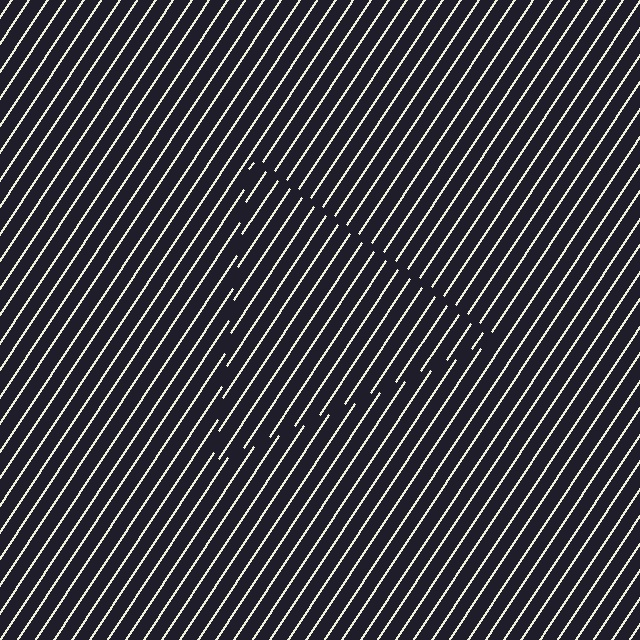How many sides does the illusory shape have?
3 sides — the line-ends trace a triangle.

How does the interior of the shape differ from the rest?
The interior of the shape contains the same grating, shifted by half a period — the contour is defined by the phase discontinuity where line-ends from the inner and outer gratings abut.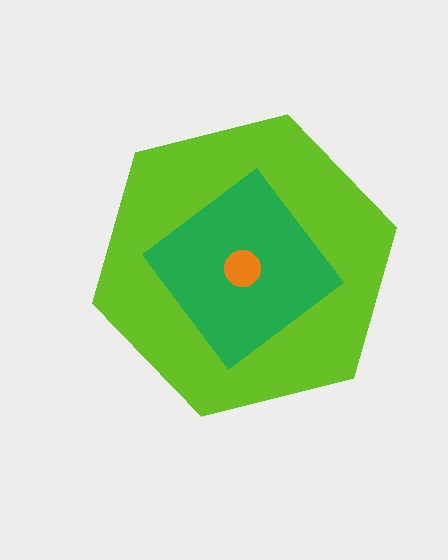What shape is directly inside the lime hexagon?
The green diamond.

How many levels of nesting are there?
3.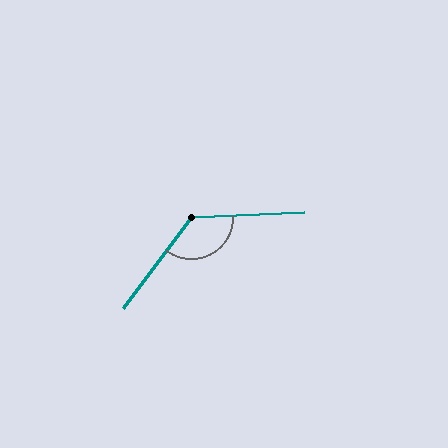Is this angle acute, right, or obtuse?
It is obtuse.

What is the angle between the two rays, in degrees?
Approximately 130 degrees.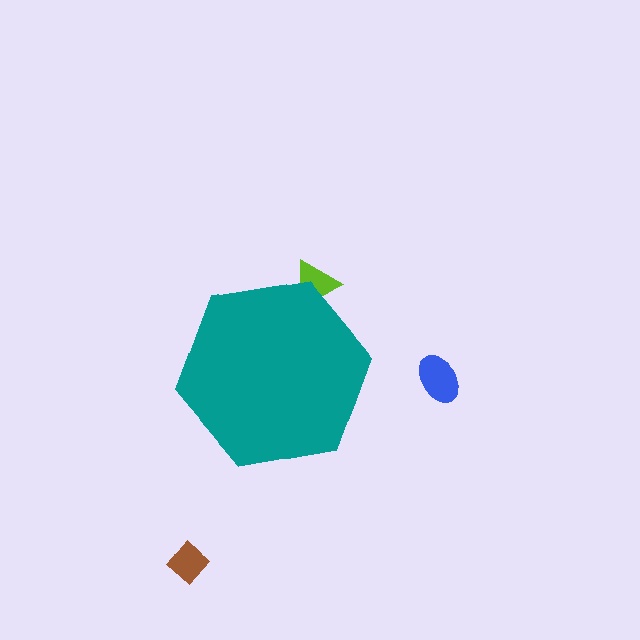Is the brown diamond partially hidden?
No, the brown diamond is fully visible.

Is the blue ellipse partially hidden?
No, the blue ellipse is fully visible.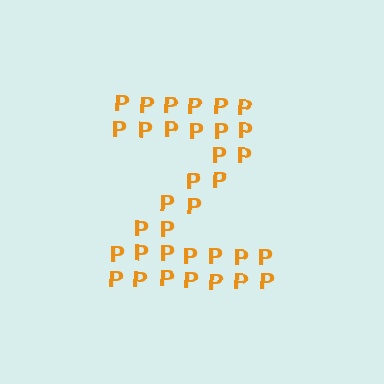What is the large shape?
The large shape is the letter Z.